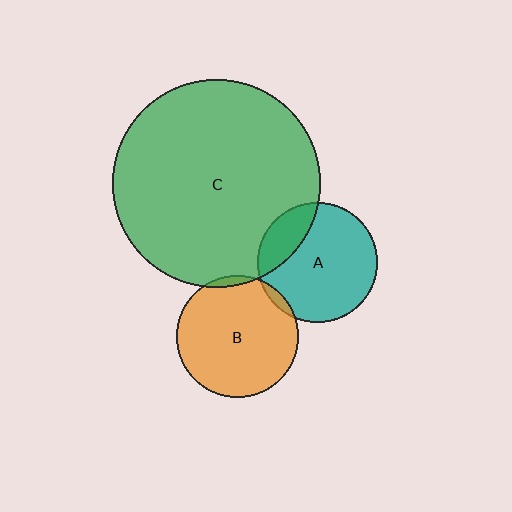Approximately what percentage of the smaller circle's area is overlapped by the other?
Approximately 5%.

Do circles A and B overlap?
Yes.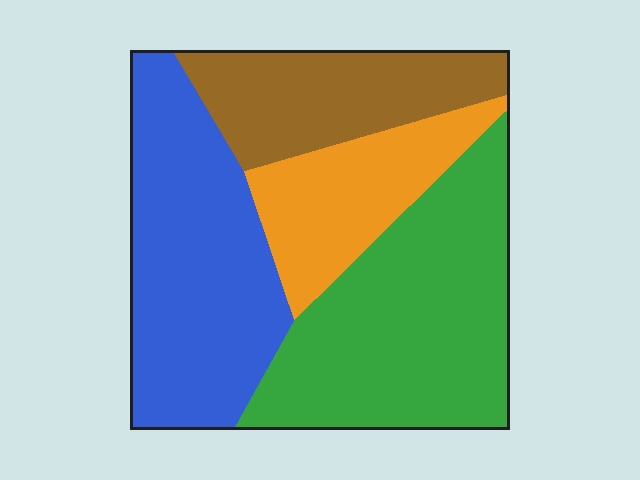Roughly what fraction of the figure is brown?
Brown takes up about one sixth (1/6) of the figure.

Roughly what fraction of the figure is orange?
Orange takes up about one sixth (1/6) of the figure.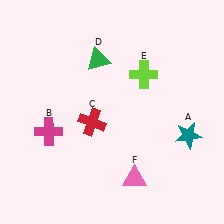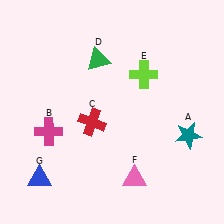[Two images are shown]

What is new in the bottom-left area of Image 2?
A blue triangle (G) was added in the bottom-left area of Image 2.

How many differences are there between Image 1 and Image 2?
There is 1 difference between the two images.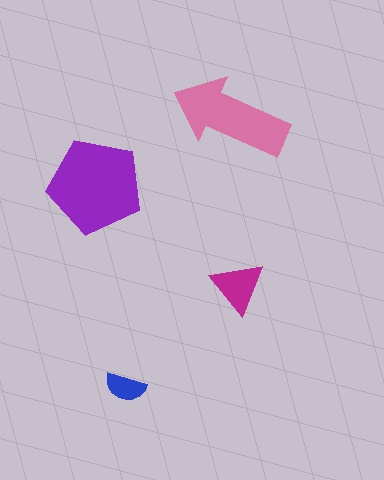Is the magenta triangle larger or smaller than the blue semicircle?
Larger.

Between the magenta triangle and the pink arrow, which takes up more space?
The pink arrow.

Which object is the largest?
The purple pentagon.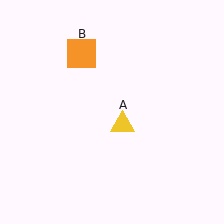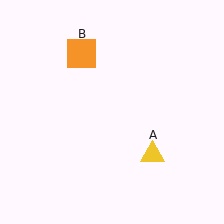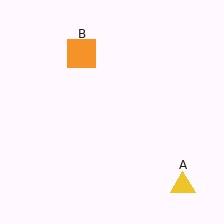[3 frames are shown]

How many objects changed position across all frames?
1 object changed position: yellow triangle (object A).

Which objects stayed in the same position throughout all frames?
Orange square (object B) remained stationary.